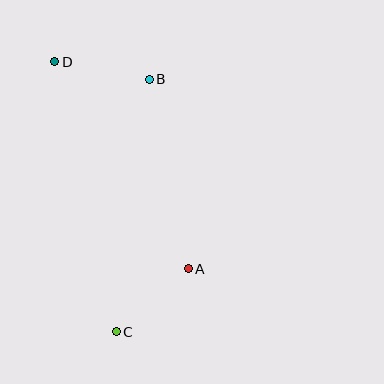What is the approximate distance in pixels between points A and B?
The distance between A and B is approximately 194 pixels.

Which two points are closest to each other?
Points A and C are closest to each other.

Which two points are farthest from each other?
Points C and D are farthest from each other.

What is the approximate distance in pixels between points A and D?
The distance between A and D is approximately 247 pixels.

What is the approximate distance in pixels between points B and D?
The distance between B and D is approximately 96 pixels.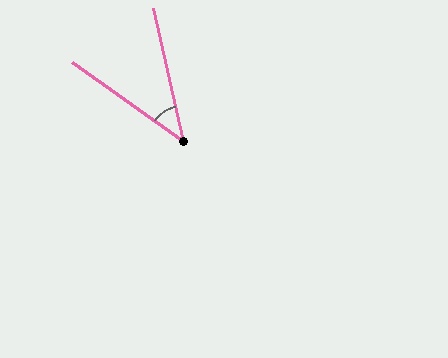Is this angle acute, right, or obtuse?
It is acute.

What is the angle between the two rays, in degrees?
Approximately 42 degrees.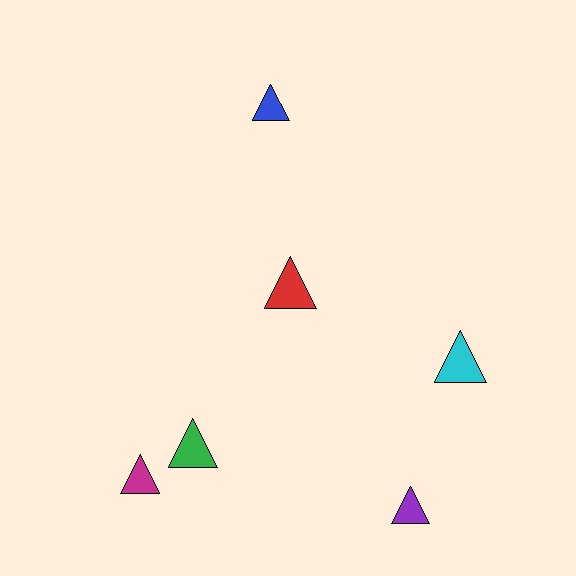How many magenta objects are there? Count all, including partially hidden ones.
There is 1 magenta object.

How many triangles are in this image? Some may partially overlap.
There are 6 triangles.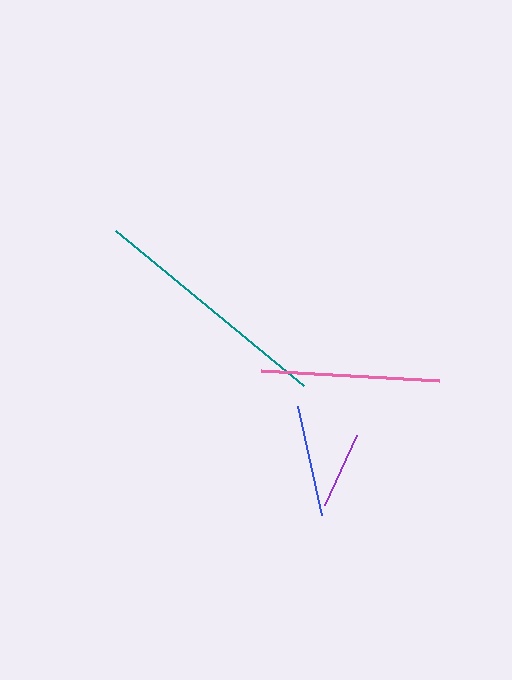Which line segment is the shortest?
The purple line is the shortest at approximately 77 pixels.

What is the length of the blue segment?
The blue segment is approximately 111 pixels long.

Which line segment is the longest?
The teal line is the longest at approximately 243 pixels.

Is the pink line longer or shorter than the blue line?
The pink line is longer than the blue line.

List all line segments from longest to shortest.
From longest to shortest: teal, pink, blue, purple.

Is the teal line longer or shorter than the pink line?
The teal line is longer than the pink line.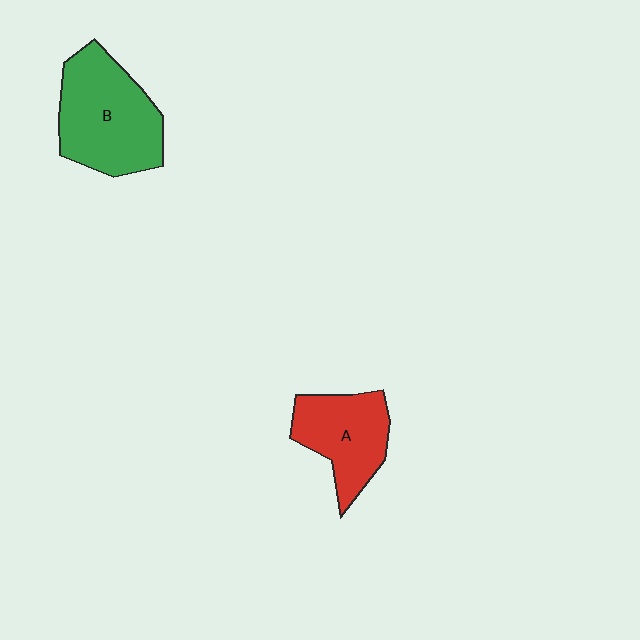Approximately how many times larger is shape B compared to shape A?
Approximately 1.4 times.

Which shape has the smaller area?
Shape A (red).